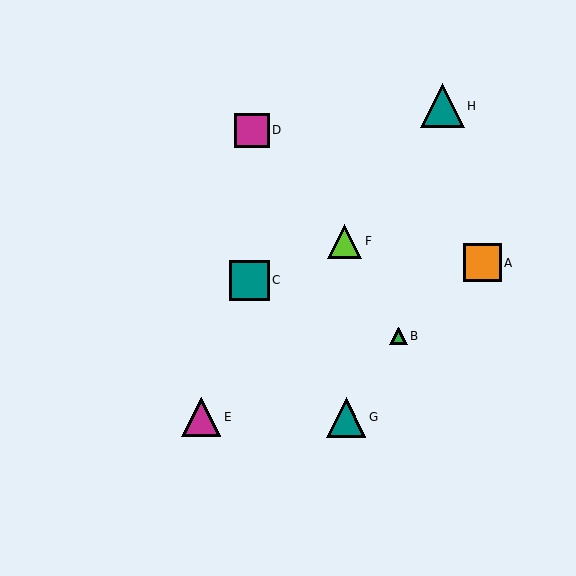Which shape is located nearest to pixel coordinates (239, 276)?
The teal square (labeled C) at (250, 280) is nearest to that location.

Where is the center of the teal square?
The center of the teal square is at (250, 280).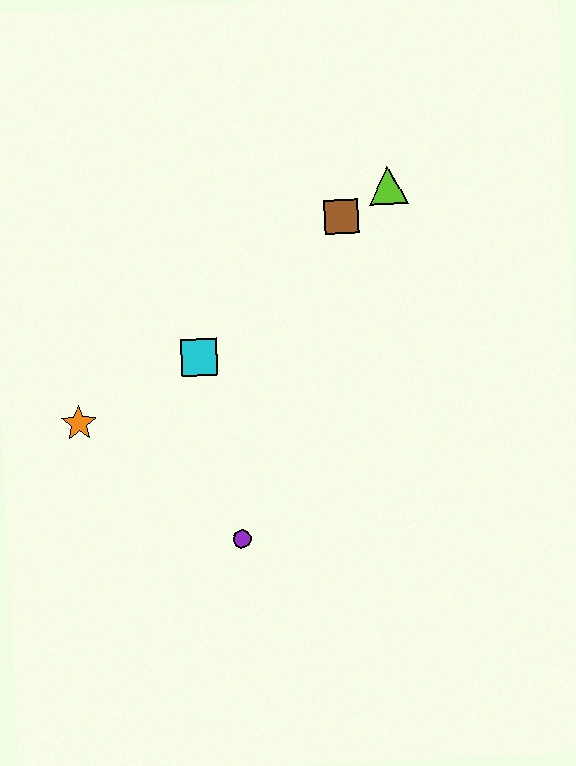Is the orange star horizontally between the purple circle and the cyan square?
No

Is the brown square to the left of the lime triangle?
Yes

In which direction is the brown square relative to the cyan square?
The brown square is to the right of the cyan square.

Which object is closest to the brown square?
The lime triangle is closest to the brown square.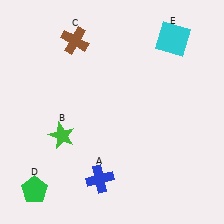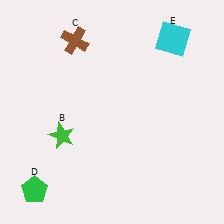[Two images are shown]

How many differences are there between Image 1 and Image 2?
There is 1 difference between the two images.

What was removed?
The blue cross (A) was removed in Image 2.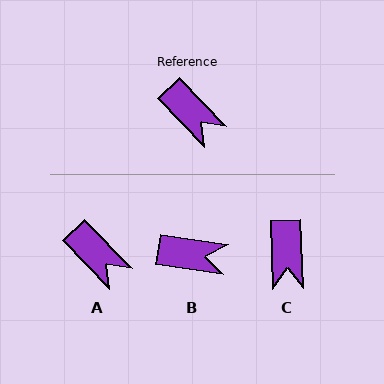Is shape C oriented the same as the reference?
No, it is off by about 42 degrees.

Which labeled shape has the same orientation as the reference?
A.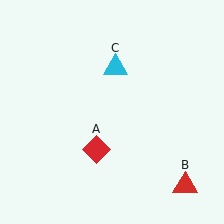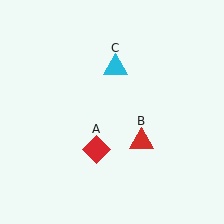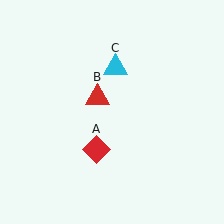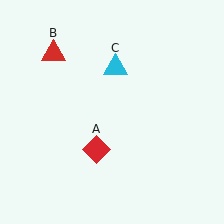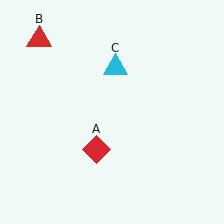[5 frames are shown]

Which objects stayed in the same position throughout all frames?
Red diamond (object A) and cyan triangle (object C) remained stationary.